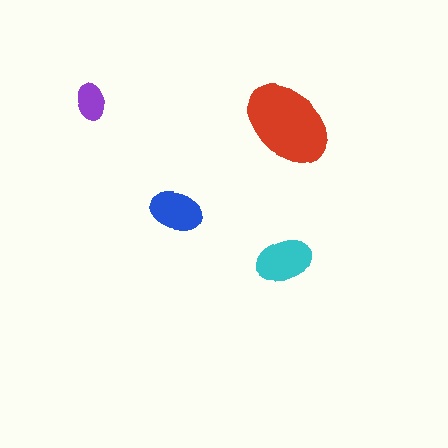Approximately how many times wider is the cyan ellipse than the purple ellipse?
About 1.5 times wider.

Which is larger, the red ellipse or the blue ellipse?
The red one.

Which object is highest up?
The purple ellipse is topmost.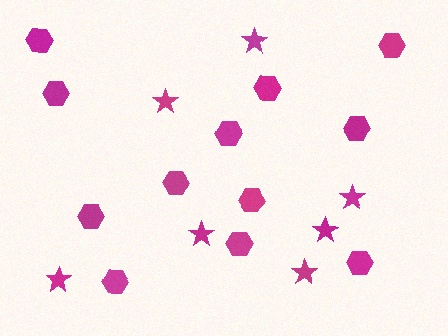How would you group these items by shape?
There are 2 groups: one group of stars (7) and one group of hexagons (12).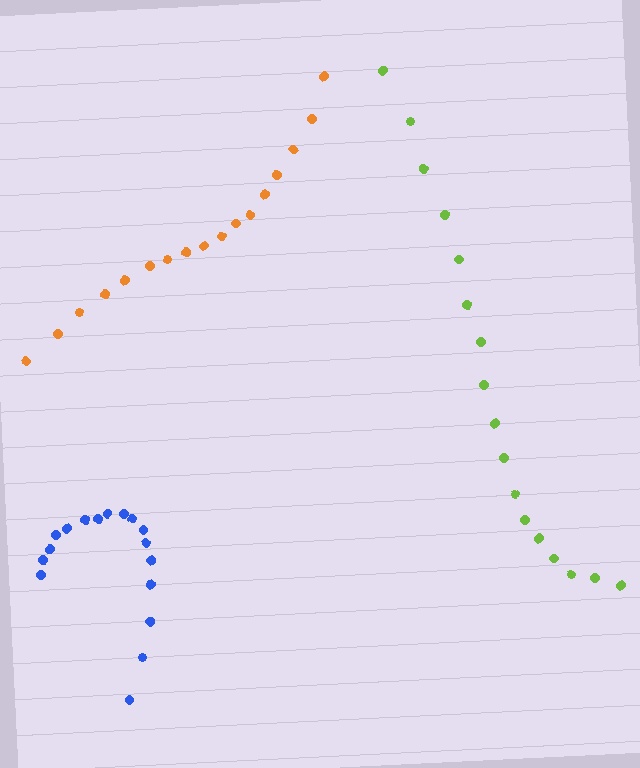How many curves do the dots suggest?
There are 3 distinct paths.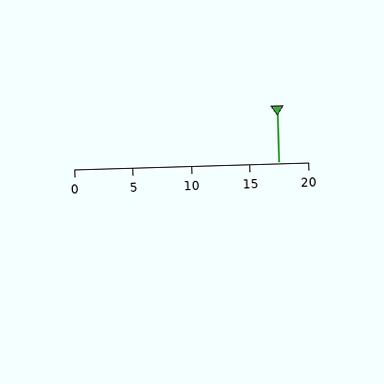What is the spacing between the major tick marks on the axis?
The major ticks are spaced 5 apart.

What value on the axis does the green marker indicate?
The marker indicates approximately 17.5.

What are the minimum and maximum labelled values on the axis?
The axis runs from 0 to 20.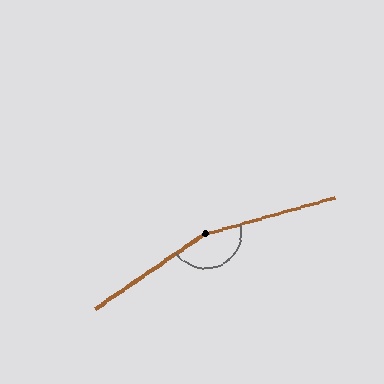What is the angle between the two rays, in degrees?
Approximately 161 degrees.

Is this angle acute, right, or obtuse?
It is obtuse.